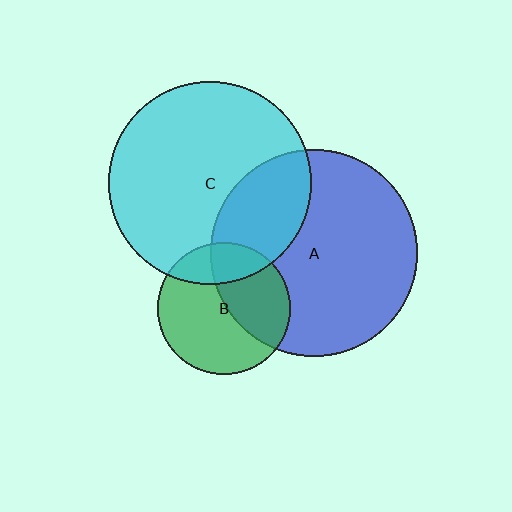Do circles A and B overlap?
Yes.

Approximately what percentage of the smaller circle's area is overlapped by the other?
Approximately 40%.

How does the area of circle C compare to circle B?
Approximately 2.3 times.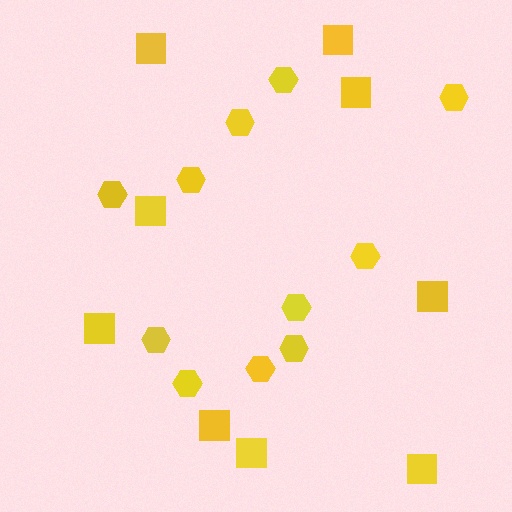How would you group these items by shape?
There are 2 groups: one group of hexagons (11) and one group of squares (9).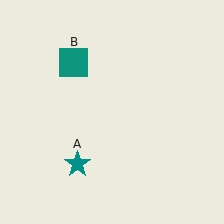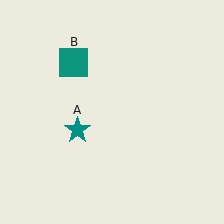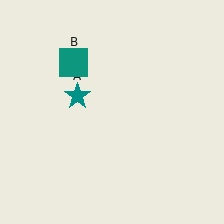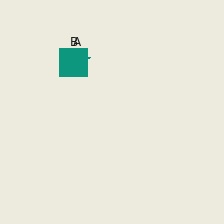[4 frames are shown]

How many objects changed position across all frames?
1 object changed position: teal star (object A).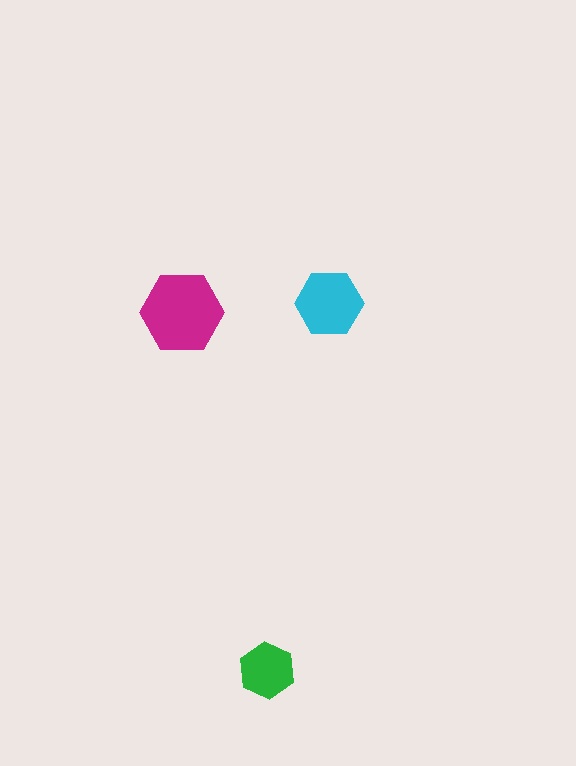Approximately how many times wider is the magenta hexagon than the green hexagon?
About 1.5 times wider.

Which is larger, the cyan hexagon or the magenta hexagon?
The magenta one.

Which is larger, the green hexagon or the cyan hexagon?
The cyan one.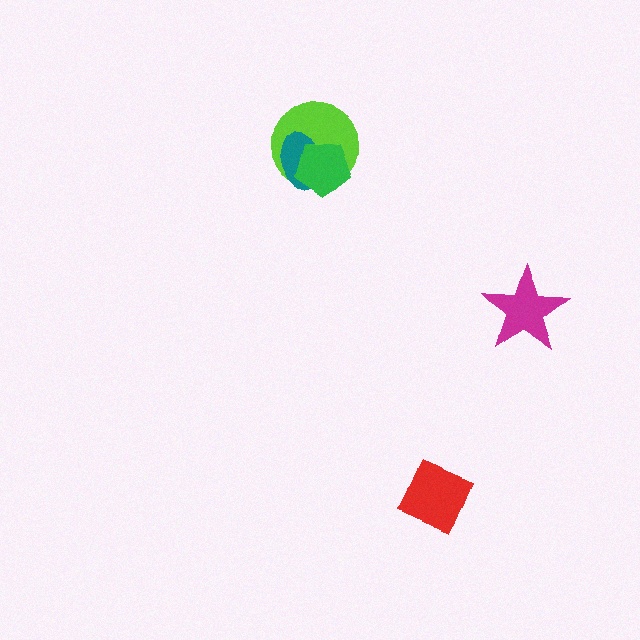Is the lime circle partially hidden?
Yes, it is partially covered by another shape.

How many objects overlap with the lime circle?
2 objects overlap with the lime circle.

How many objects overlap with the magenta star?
0 objects overlap with the magenta star.